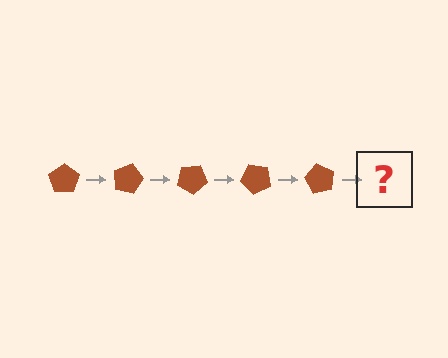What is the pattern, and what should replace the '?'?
The pattern is that the pentagon rotates 15 degrees each step. The '?' should be a brown pentagon rotated 75 degrees.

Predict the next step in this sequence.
The next step is a brown pentagon rotated 75 degrees.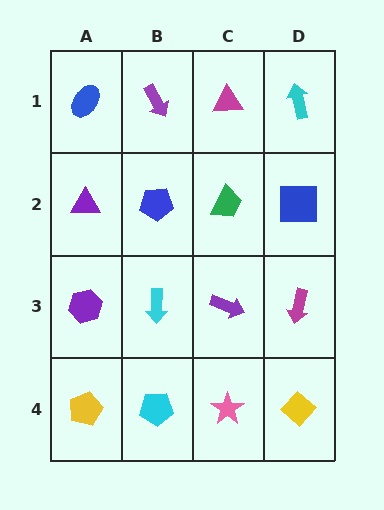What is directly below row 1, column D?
A blue square.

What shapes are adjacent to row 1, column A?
A purple triangle (row 2, column A), a purple arrow (row 1, column B).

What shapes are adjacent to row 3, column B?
A blue pentagon (row 2, column B), a cyan pentagon (row 4, column B), a purple hexagon (row 3, column A), a purple arrow (row 3, column C).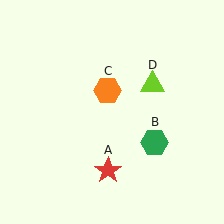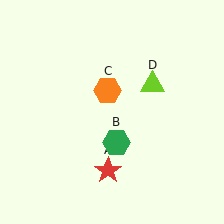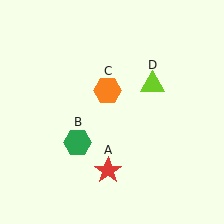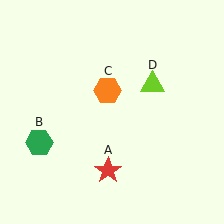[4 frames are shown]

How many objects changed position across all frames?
1 object changed position: green hexagon (object B).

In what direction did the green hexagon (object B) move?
The green hexagon (object B) moved left.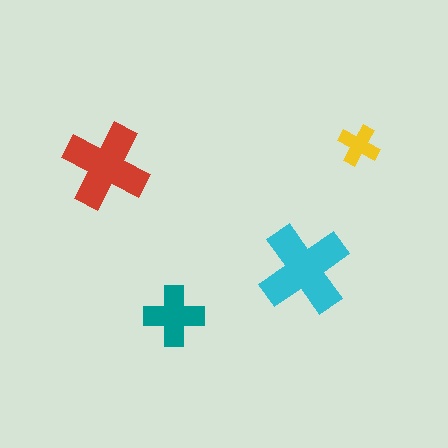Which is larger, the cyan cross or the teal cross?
The cyan one.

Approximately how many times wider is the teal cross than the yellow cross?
About 1.5 times wider.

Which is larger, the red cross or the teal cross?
The red one.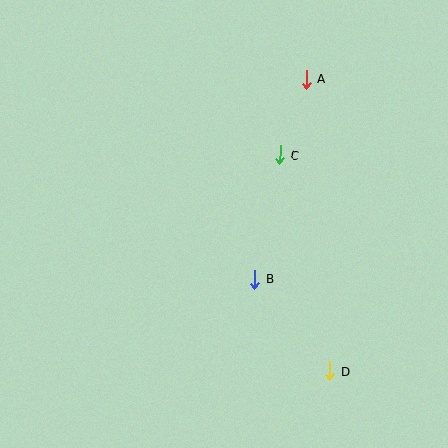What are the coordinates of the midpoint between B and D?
The midpoint between B and D is at (292, 325).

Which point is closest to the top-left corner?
Point A is closest to the top-left corner.